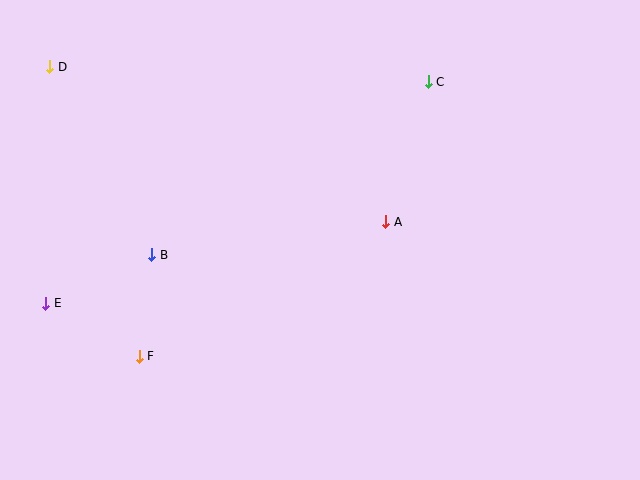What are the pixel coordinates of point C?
Point C is at (428, 82).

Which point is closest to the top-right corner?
Point C is closest to the top-right corner.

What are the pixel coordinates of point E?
Point E is at (46, 303).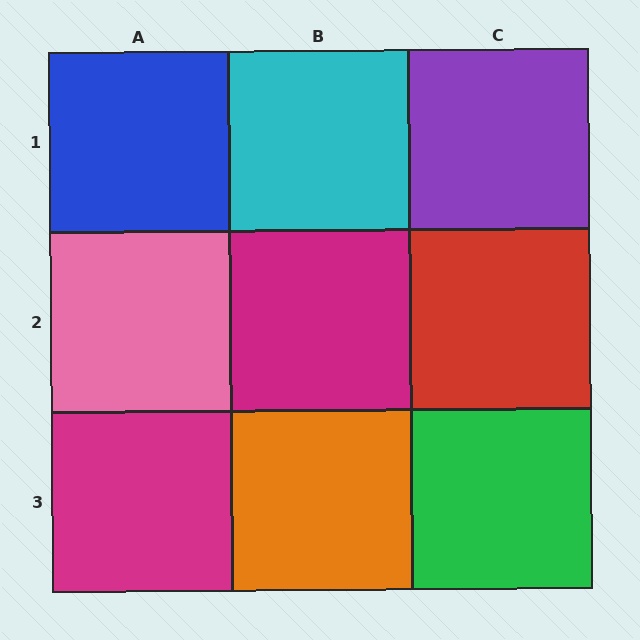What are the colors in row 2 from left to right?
Pink, magenta, red.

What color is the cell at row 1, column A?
Blue.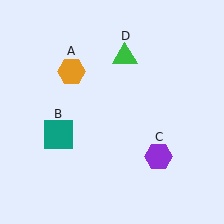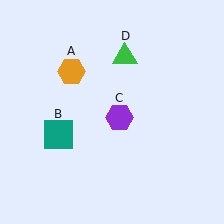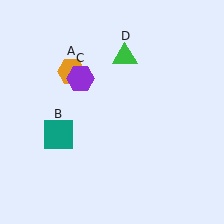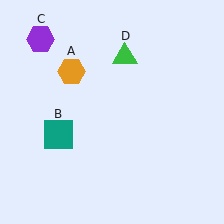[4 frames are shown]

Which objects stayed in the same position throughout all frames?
Orange hexagon (object A) and teal square (object B) and green triangle (object D) remained stationary.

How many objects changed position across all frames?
1 object changed position: purple hexagon (object C).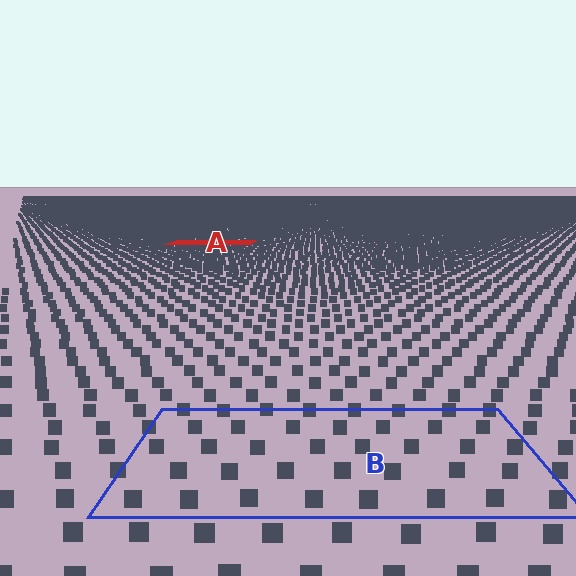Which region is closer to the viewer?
Region B is closer. The texture elements there are larger and more spread out.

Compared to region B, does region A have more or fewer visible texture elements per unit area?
Region A has more texture elements per unit area — they are packed more densely because it is farther away.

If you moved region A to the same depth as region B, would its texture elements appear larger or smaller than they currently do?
They would appear larger. At a closer depth, the same texture elements are projected at a bigger on-screen size.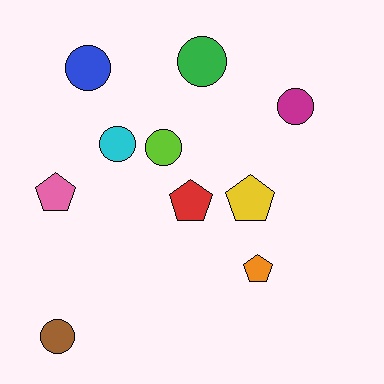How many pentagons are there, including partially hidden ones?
There are 4 pentagons.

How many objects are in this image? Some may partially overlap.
There are 10 objects.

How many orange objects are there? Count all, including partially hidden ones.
There is 1 orange object.